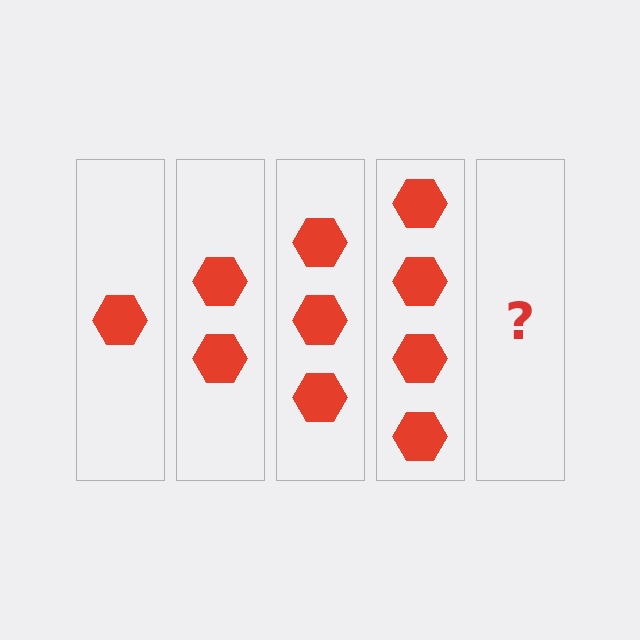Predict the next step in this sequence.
The next step is 5 hexagons.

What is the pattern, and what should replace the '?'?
The pattern is that each step adds one more hexagon. The '?' should be 5 hexagons.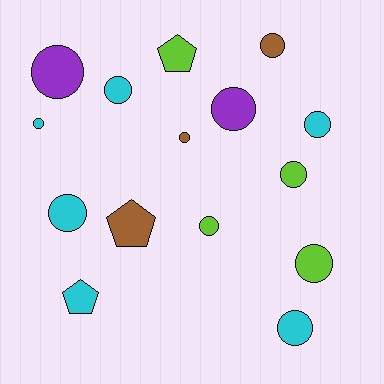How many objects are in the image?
There are 15 objects.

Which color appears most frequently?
Cyan, with 6 objects.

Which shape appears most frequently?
Circle, with 12 objects.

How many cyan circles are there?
There are 5 cyan circles.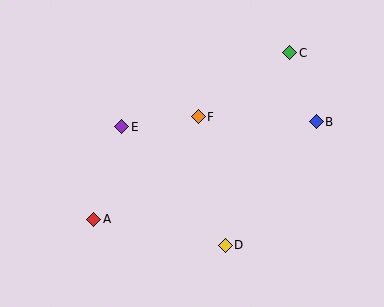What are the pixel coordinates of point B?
Point B is at (316, 122).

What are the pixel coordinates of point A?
Point A is at (94, 219).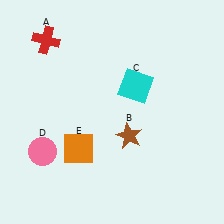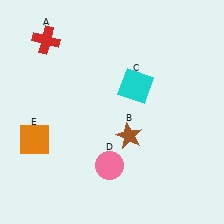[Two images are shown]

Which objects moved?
The objects that moved are: the pink circle (D), the orange square (E).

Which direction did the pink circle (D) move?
The pink circle (D) moved right.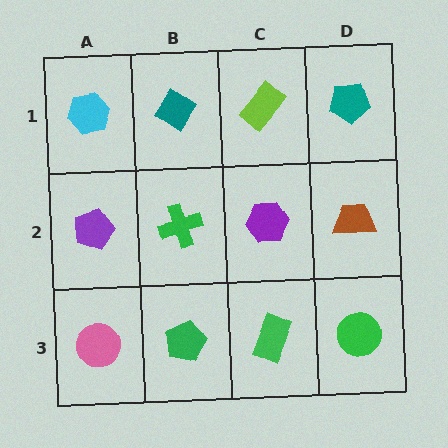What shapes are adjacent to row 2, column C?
A lime rectangle (row 1, column C), a green rectangle (row 3, column C), a green cross (row 2, column B), a brown trapezoid (row 2, column D).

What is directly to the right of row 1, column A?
A teal diamond.